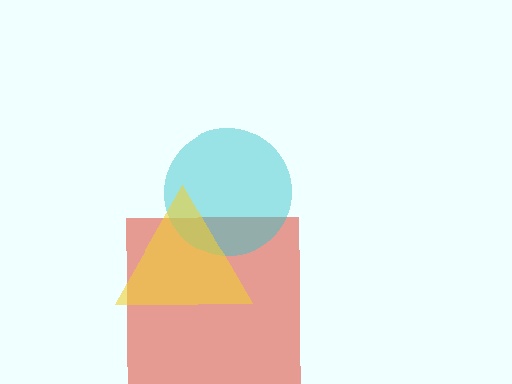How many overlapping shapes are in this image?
There are 3 overlapping shapes in the image.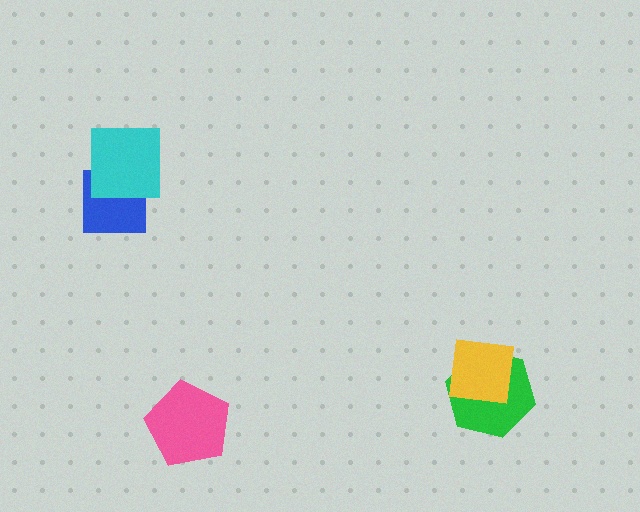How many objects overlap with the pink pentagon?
0 objects overlap with the pink pentagon.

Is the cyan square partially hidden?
No, no other shape covers it.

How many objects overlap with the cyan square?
1 object overlaps with the cyan square.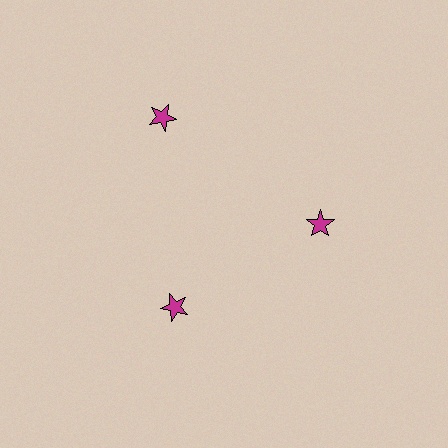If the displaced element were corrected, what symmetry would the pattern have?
It would have 3-fold rotational symmetry — the pattern would map onto itself every 120 degrees.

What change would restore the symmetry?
The symmetry would be restored by moving it inward, back onto the ring so that all 3 stars sit at equal angles and equal distance from the center.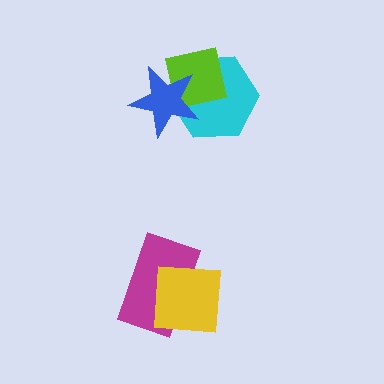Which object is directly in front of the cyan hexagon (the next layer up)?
The lime square is directly in front of the cyan hexagon.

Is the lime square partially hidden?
Yes, it is partially covered by another shape.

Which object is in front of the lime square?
The blue star is in front of the lime square.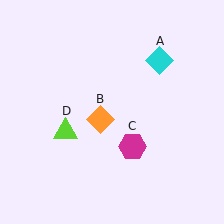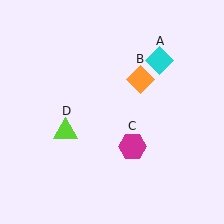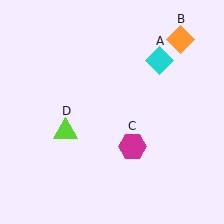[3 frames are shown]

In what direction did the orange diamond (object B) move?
The orange diamond (object B) moved up and to the right.